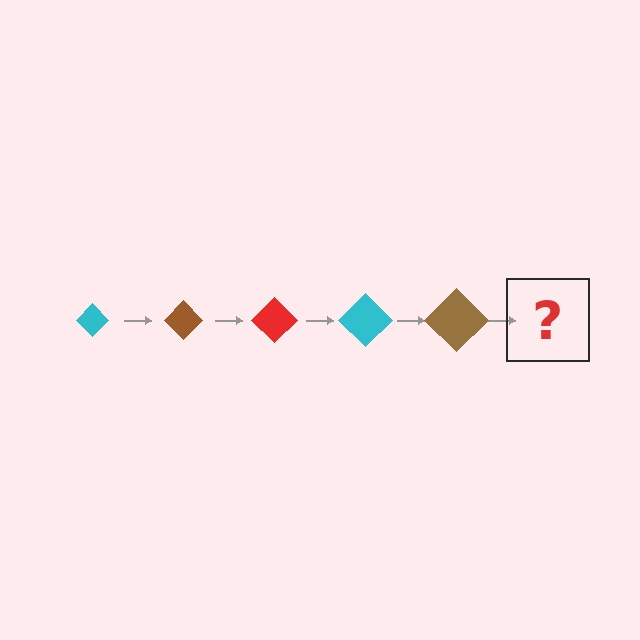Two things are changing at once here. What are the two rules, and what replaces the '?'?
The two rules are that the diamond grows larger each step and the color cycles through cyan, brown, and red. The '?' should be a red diamond, larger than the previous one.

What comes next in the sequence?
The next element should be a red diamond, larger than the previous one.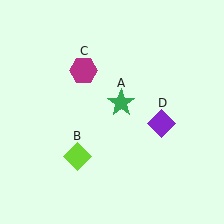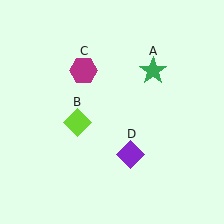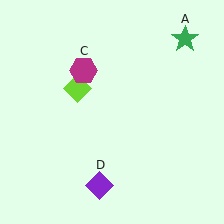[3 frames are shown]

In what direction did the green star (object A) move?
The green star (object A) moved up and to the right.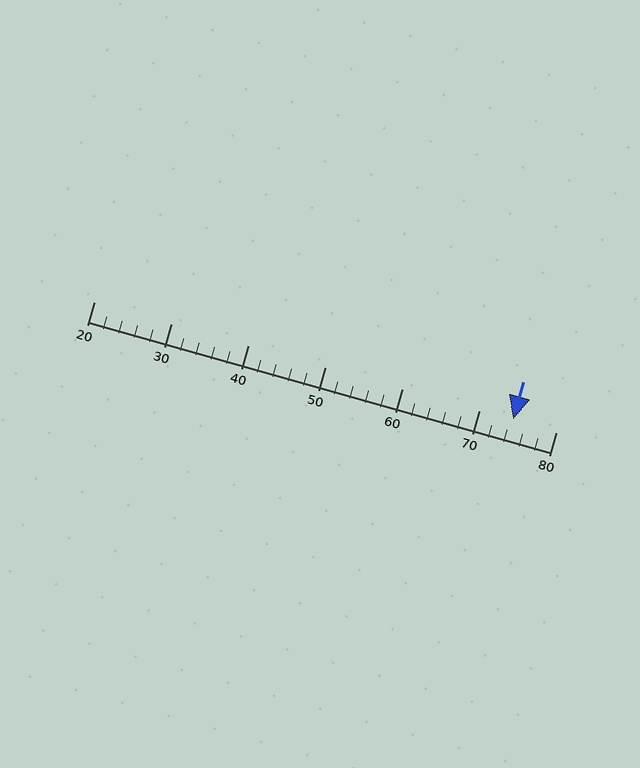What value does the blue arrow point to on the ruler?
The blue arrow points to approximately 74.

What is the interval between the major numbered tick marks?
The major tick marks are spaced 10 units apart.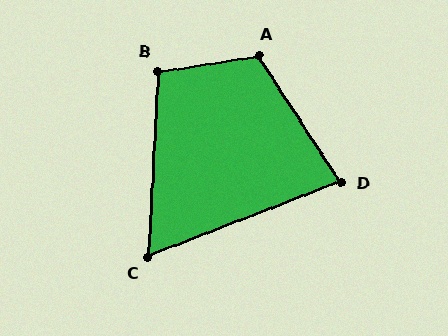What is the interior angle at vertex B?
Approximately 102 degrees (obtuse).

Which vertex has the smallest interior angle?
C, at approximately 66 degrees.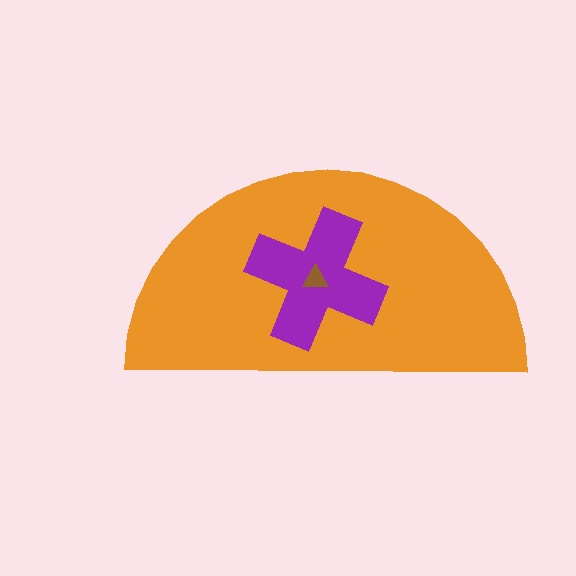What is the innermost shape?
The brown triangle.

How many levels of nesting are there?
3.